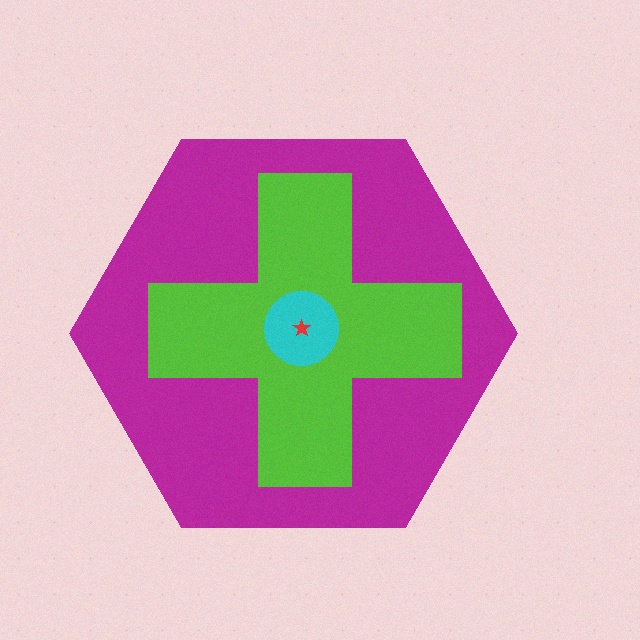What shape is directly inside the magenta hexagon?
The lime cross.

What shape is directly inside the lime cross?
The cyan circle.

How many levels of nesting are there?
4.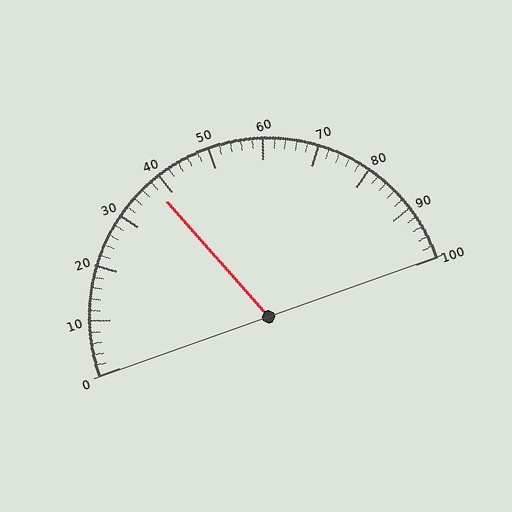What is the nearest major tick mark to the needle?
The nearest major tick mark is 40.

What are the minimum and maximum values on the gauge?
The gauge ranges from 0 to 100.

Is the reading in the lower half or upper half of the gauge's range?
The reading is in the lower half of the range (0 to 100).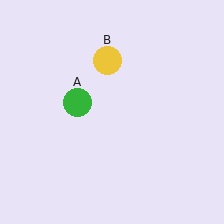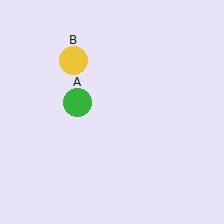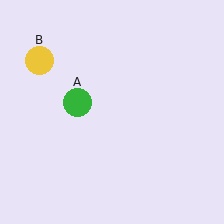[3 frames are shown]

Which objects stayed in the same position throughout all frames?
Green circle (object A) remained stationary.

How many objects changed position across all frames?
1 object changed position: yellow circle (object B).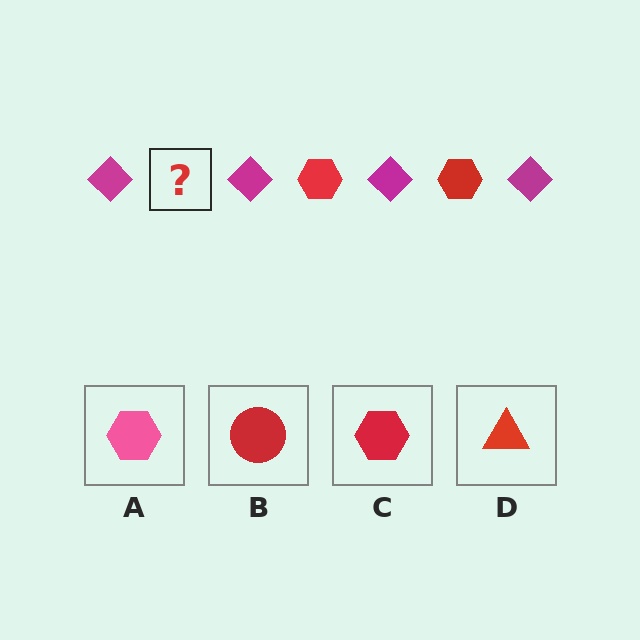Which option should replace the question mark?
Option C.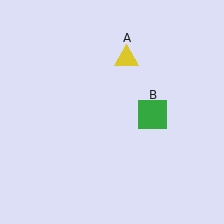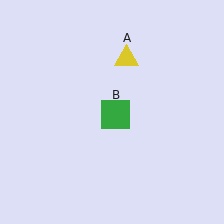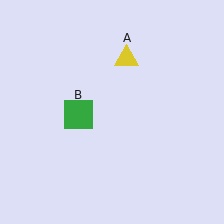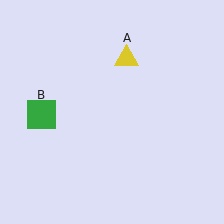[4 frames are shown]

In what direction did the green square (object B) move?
The green square (object B) moved left.